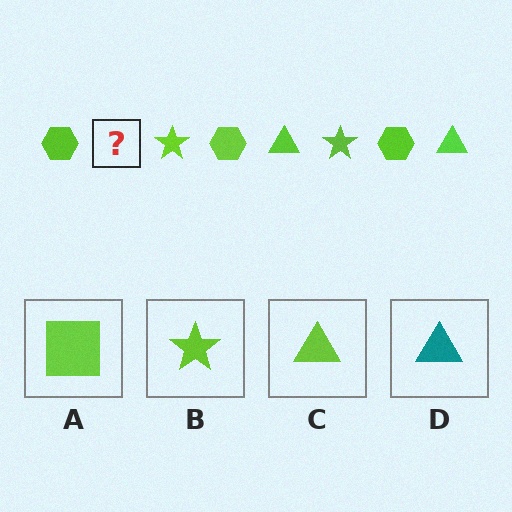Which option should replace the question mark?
Option C.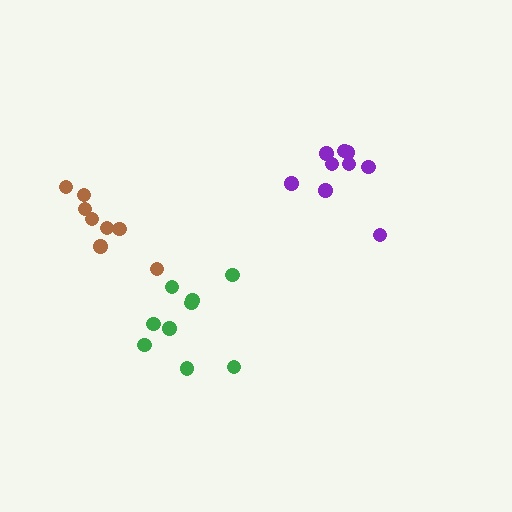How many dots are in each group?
Group 1: 9 dots, Group 2: 9 dots, Group 3: 8 dots (26 total).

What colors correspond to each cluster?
The clusters are colored: green, purple, brown.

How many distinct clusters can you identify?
There are 3 distinct clusters.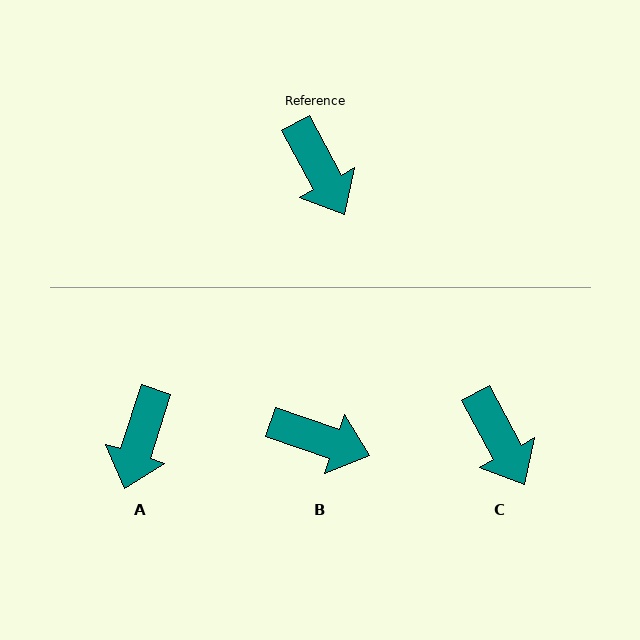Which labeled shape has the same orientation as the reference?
C.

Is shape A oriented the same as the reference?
No, it is off by about 46 degrees.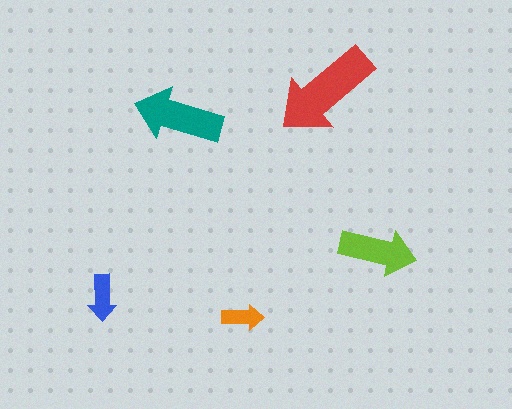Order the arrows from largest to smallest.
the red one, the teal one, the lime one, the blue one, the orange one.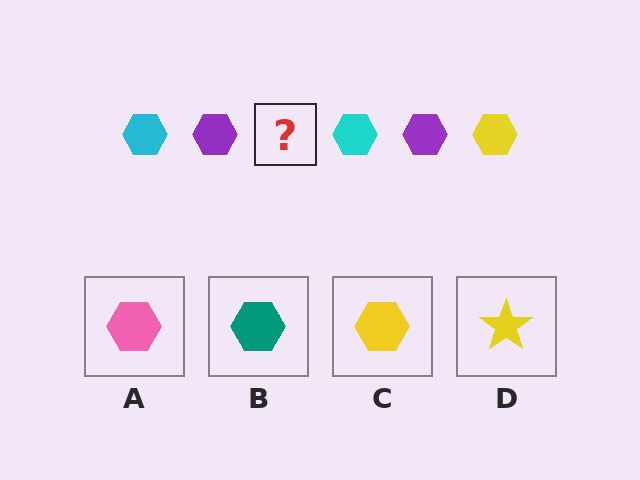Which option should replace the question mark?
Option C.